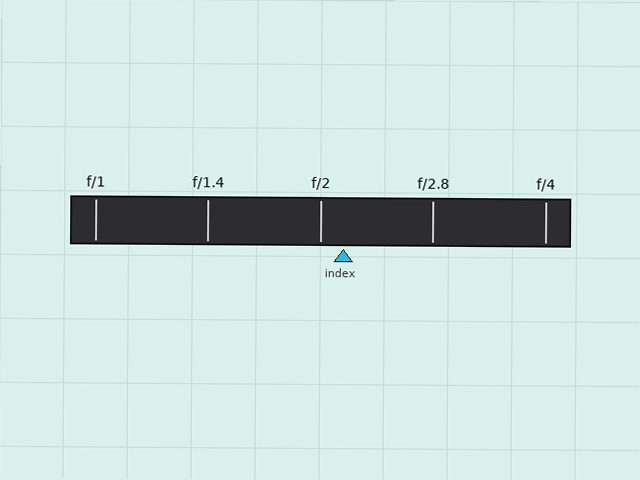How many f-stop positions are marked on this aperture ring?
There are 5 f-stop positions marked.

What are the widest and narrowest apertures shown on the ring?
The widest aperture shown is f/1 and the narrowest is f/4.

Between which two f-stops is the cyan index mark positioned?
The index mark is between f/2 and f/2.8.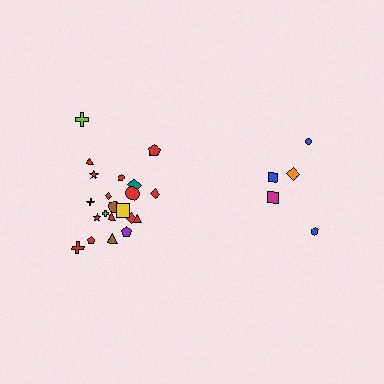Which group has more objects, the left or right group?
The left group.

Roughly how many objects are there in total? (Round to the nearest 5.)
Roughly 25 objects in total.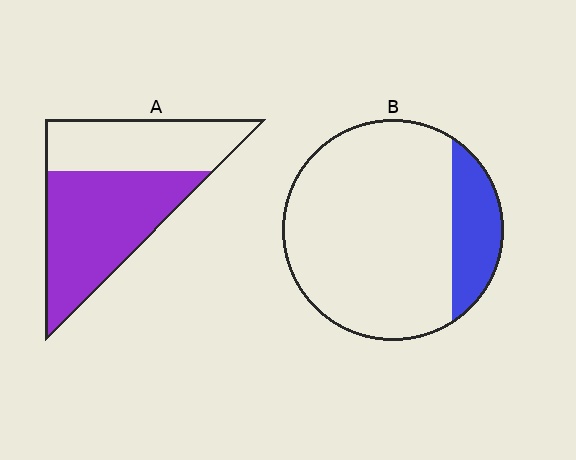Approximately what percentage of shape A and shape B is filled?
A is approximately 60% and B is approximately 20%.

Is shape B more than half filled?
No.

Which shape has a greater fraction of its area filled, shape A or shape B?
Shape A.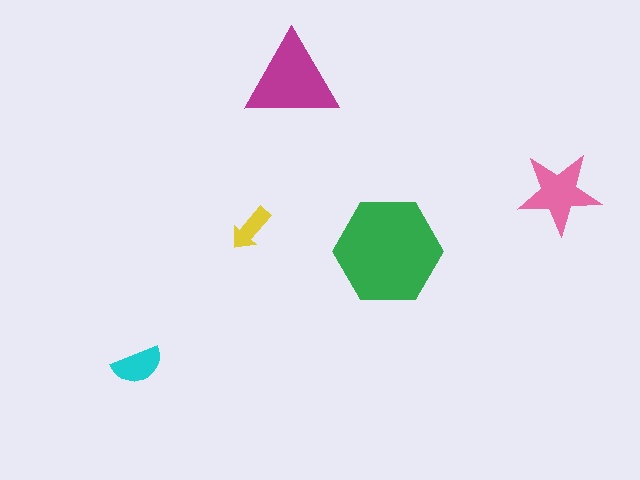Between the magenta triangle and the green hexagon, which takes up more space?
The green hexagon.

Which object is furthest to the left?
The cyan semicircle is leftmost.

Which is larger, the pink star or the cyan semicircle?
The pink star.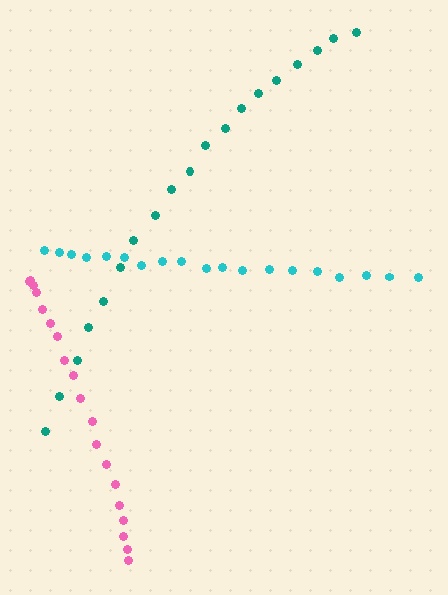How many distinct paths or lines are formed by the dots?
There are 3 distinct paths.